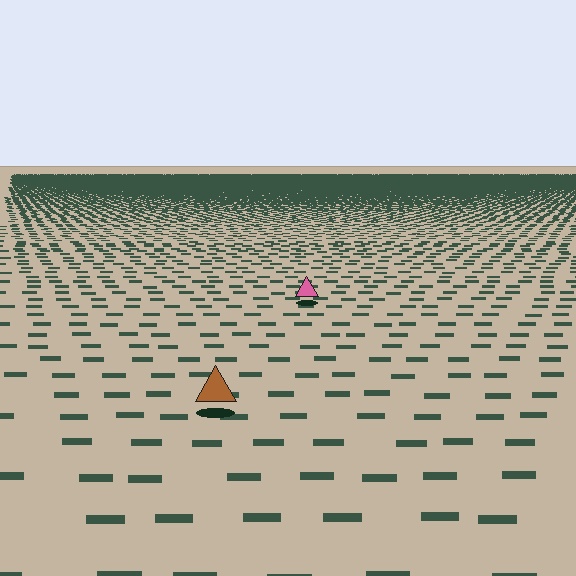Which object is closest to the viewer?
The brown triangle is closest. The texture marks near it are larger and more spread out.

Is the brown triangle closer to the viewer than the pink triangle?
Yes. The brown triangle is closer — you can tell from the texture gradient: the ground texture is coarser near it.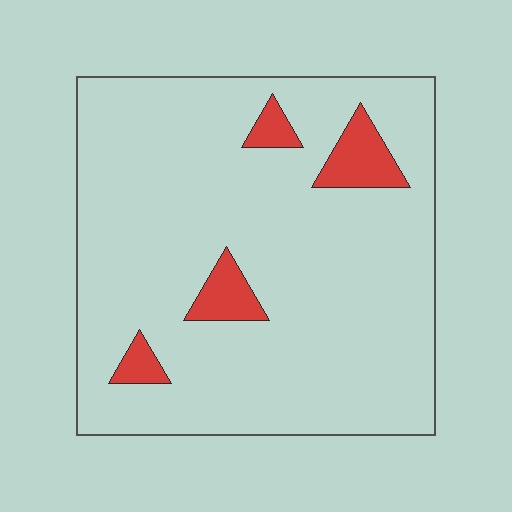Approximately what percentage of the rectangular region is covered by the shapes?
Approximately 10%.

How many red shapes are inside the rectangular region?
4.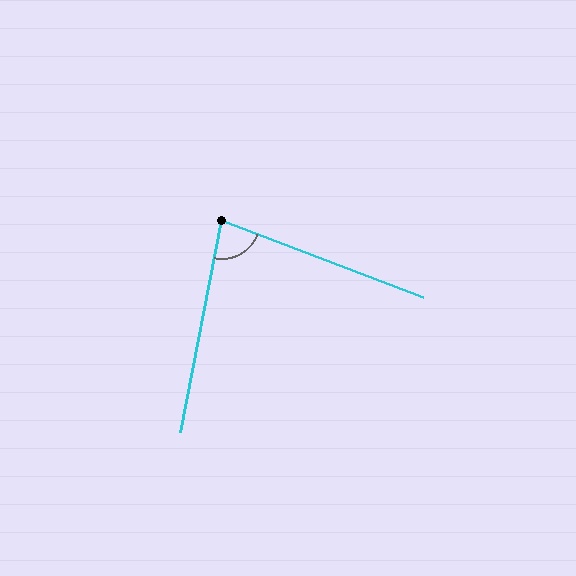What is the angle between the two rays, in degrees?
Approximately 80 degrees.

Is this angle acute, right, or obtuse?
It is acute.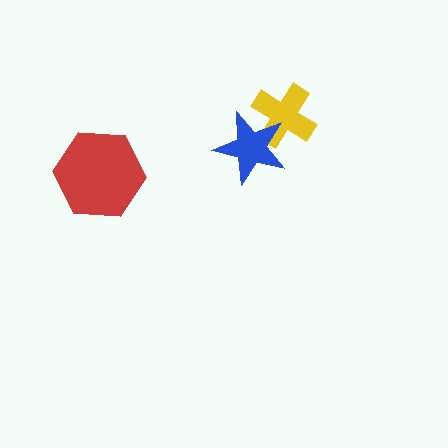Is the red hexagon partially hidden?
No, no other shape covers it.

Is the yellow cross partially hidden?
Yes, it is partially covered by another shape.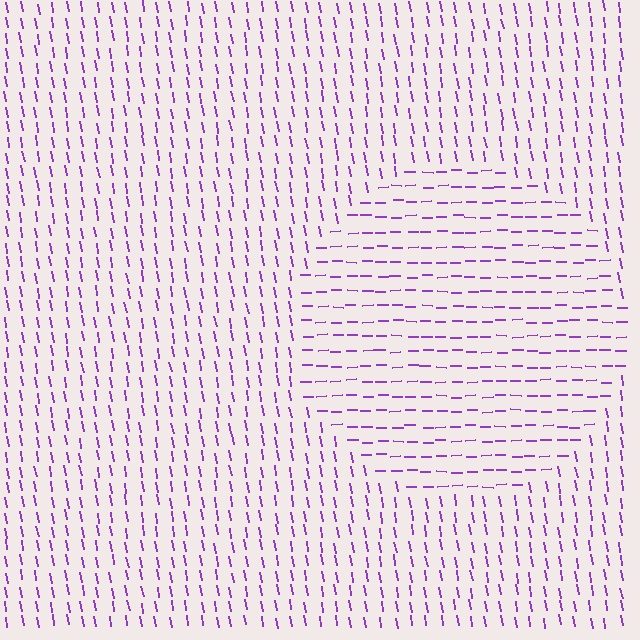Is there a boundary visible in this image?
Yes, there is a texture boundary formed by a change in line orientation.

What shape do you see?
I see a circle.